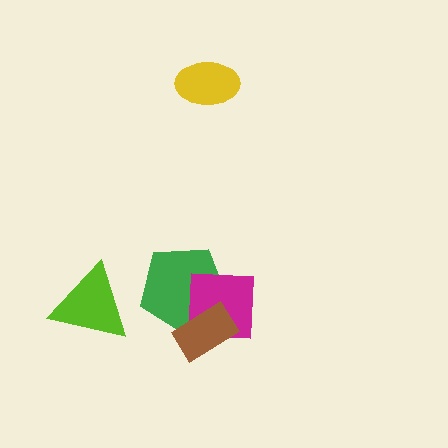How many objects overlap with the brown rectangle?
2 objects overlap with the brown rectangle.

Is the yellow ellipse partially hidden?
No, no other shape covers it.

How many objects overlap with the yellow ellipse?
0 objects overlap with the yellow ellipse.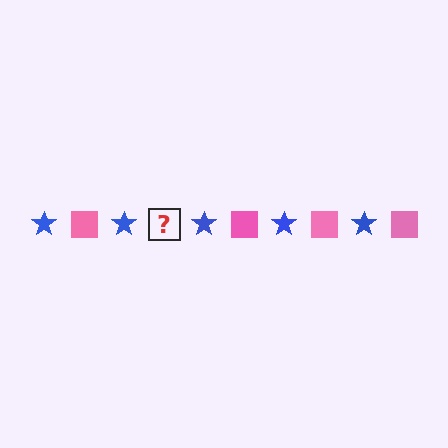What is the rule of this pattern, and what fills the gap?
The rule is that the pattern alternates between blue star and pink square. The gap should be filled with a pink square.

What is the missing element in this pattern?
The missing element is a pink square.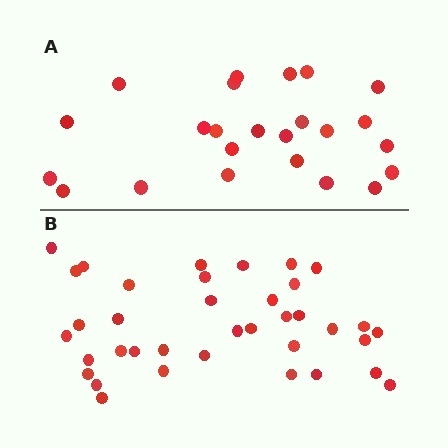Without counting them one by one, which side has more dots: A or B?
Region B (the bottom region) has more dots.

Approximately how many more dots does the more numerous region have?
Region B has approximately 15 more dots than region A.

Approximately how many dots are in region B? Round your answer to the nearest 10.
About 40 dots. (The exact count is 37, which rounds to 40.)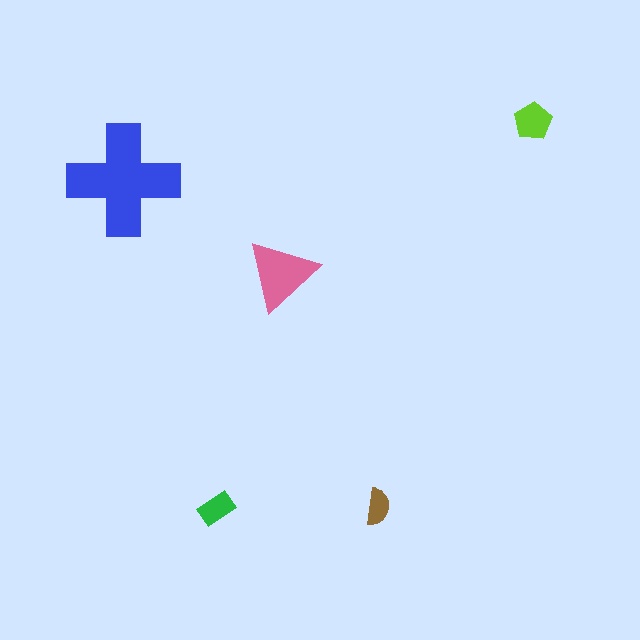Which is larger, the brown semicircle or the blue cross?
The blue cross.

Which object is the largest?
The blue cross.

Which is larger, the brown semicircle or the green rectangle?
The green rectangle.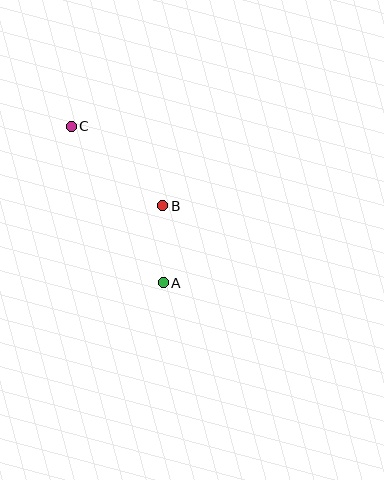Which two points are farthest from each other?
Points A and C are farthest from each other.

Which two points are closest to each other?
Points A and B are closest to each other.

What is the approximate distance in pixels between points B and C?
The distance between B and C is approximately 121 pixels.